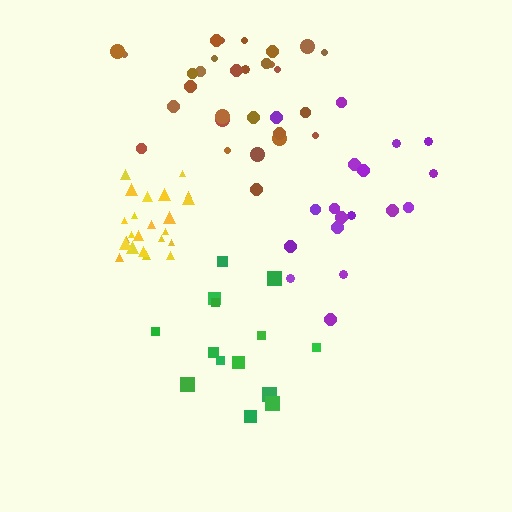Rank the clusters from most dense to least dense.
yellow, brown, purple, green.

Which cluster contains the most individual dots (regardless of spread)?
Brown (29).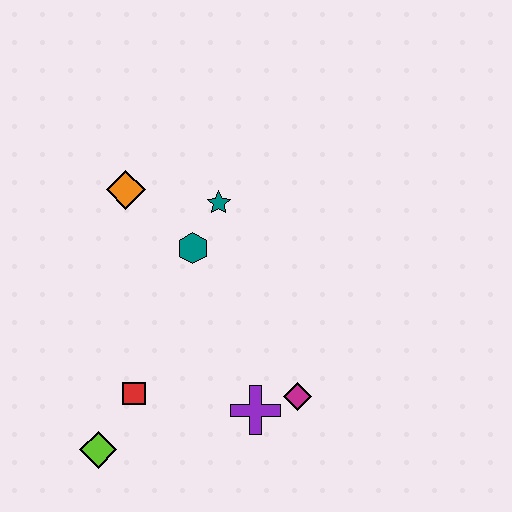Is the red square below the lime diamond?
No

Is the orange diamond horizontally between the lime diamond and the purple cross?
Yes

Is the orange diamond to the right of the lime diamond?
Yes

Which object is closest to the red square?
The lime diamond is closest to the red square.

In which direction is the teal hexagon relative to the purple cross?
The teal hexagon is above the purple cross.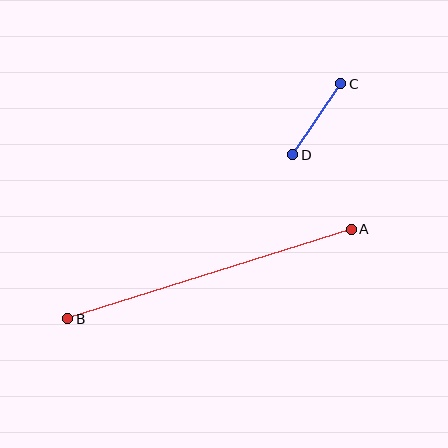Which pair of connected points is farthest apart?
Points A and B are farthest apart.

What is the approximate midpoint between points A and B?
The midpoint is at approximately (209, 274) pixels.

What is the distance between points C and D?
The distance is approximately 85 pixels.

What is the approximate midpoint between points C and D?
The midpoint is at approximately (317, 119) pixels.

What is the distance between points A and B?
The distance is approximately 297 pixels.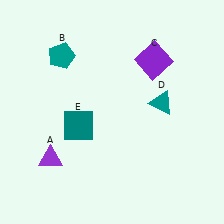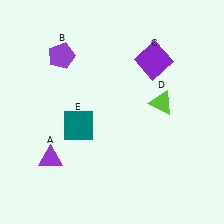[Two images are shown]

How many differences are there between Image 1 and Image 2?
There are 2 differences between the two images.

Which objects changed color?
B changed from teal to purple. D changed from teal to lime.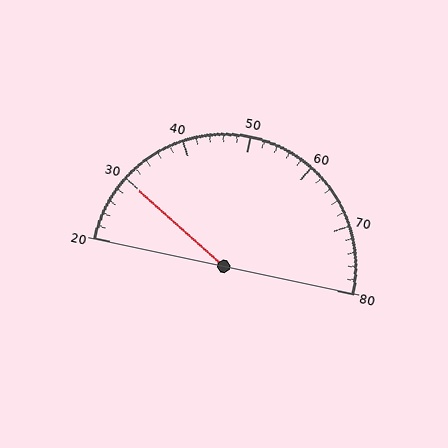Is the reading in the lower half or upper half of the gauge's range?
The reading is in the lower half of the range (20 to 80).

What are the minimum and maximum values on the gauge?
The gauge ranges from 20 to 80.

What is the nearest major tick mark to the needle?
The nearest major tick mark is 30.